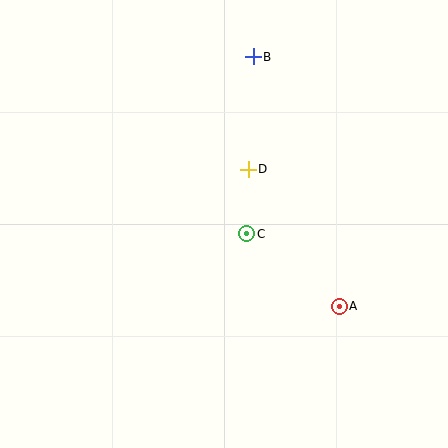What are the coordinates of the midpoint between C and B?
The midpoint between C and B is at (250, 145).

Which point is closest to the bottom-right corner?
Point A is closest to the bottom-right corner.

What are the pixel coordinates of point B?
Point B is at (253, 57).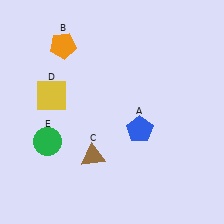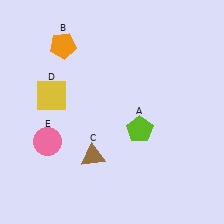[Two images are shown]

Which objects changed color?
A changed from blue to lime. E changed from green to pink.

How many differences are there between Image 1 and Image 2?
There are 2 differences between the two images.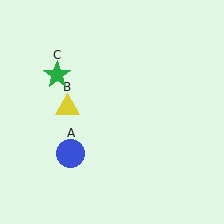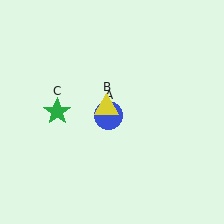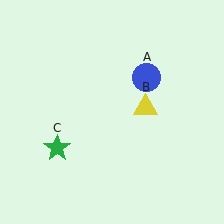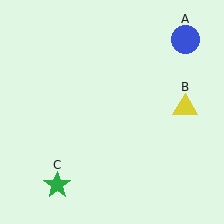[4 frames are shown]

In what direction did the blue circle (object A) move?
The blue circle (object A) moved up and to the right.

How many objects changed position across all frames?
3 objects changed position: blue circle (object A), yellow triangle (object B), green star (object C).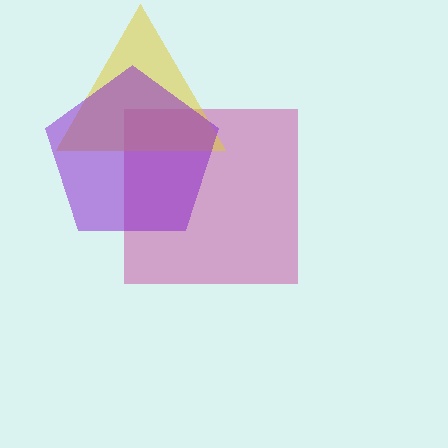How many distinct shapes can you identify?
There are 3 distinct shapes: a magenta square, a yellow triangle, a purple pentagon.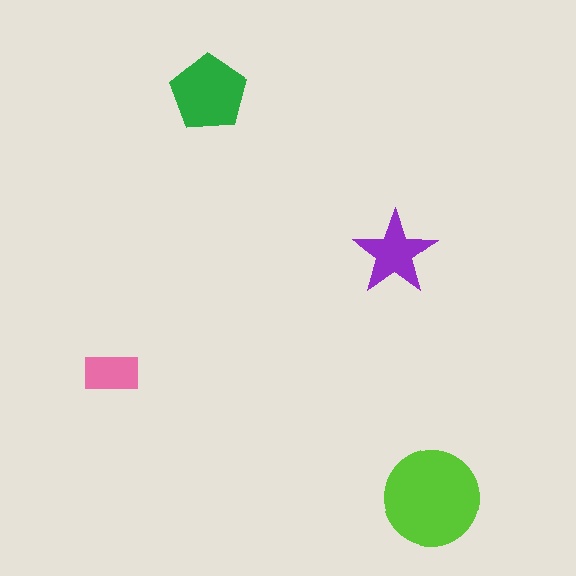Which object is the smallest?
The pink rectangle.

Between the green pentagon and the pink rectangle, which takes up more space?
The green pentagon.